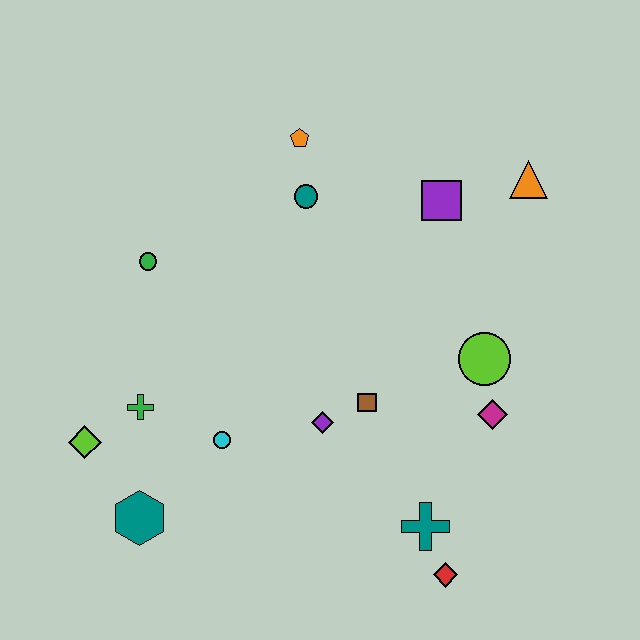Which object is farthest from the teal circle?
The red diamond is farthest from the teal circle.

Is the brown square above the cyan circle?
Yes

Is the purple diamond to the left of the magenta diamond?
Yes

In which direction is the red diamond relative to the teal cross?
The red diamond is below the teal cross.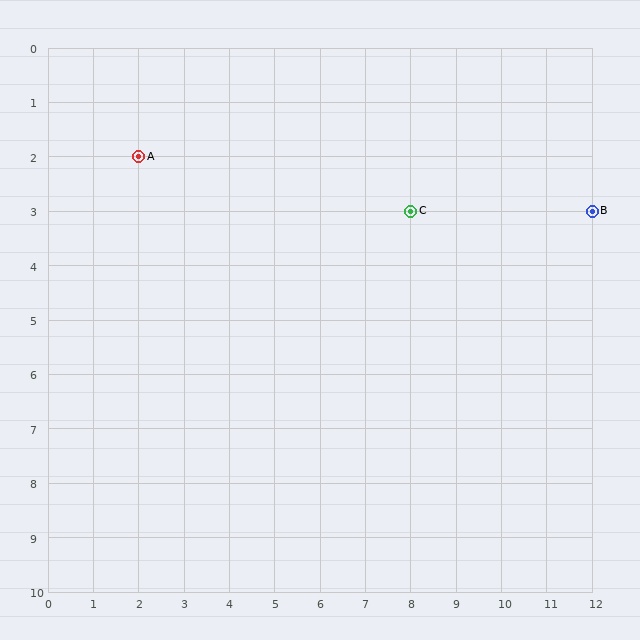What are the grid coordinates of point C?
Point C is at grid coordinates (8, 3).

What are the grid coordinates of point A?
Point A is at grid coordinates (2, 2).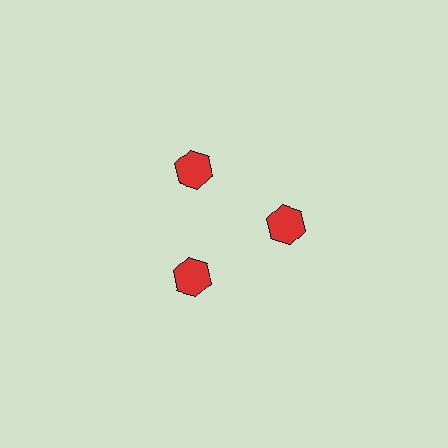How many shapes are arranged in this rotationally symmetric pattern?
There are 3 shapes, arranged in 3 groups of 1.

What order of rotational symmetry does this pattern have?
This pattern has 3-fold rotational symmetry.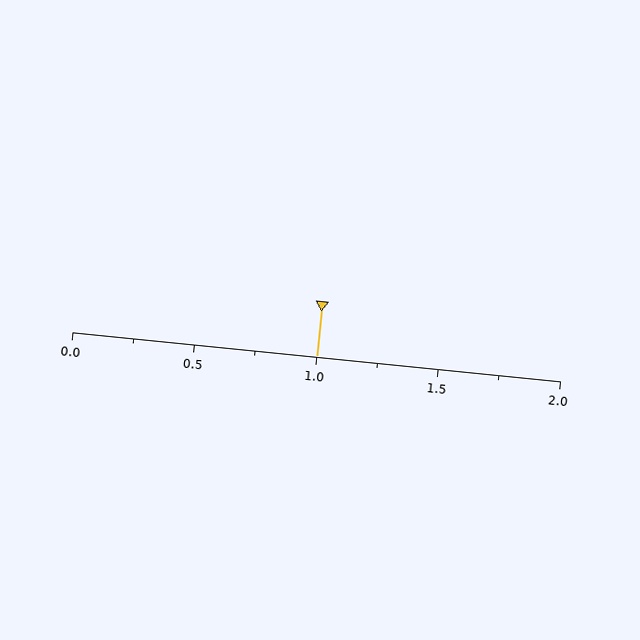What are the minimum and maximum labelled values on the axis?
The axis runs from 0.0 to 2.0.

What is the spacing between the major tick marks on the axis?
The major ticks are spaced 0.5 apart.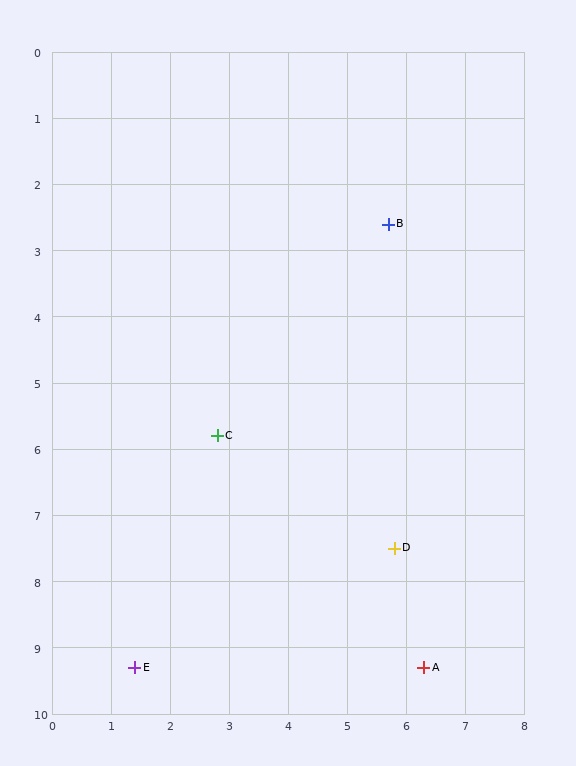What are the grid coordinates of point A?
Point A is at approximately (6.3, 9.3).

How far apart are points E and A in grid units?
Points E and A are about 4.9 grid units apart.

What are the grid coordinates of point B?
Point B is at approximately (5.7, 2.6).